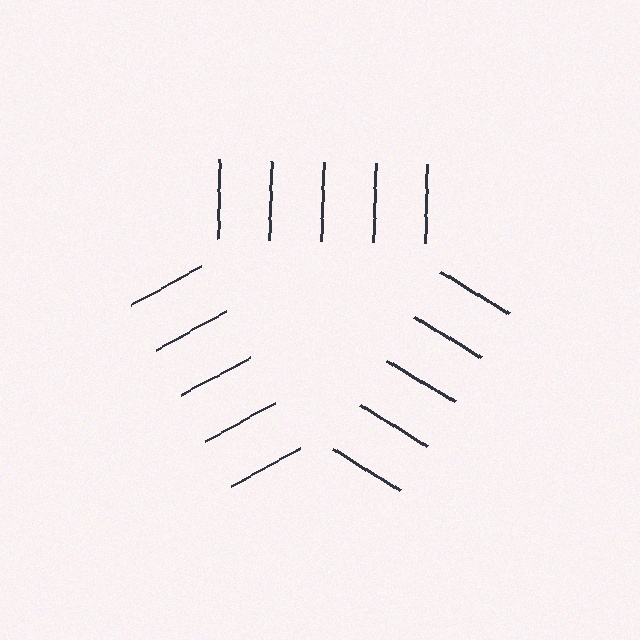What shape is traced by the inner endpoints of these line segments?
An illusory triangle — the line segments terminate on its edges but no continuous stroke is drawn.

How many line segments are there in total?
15 — 5 along each of the 3 edges.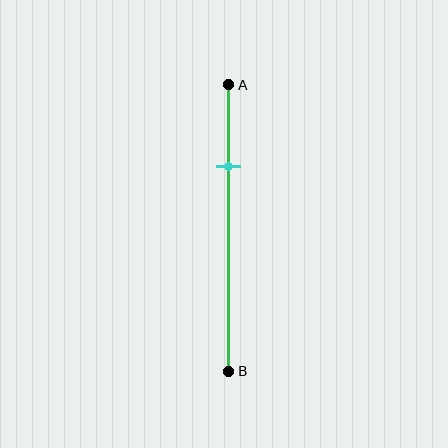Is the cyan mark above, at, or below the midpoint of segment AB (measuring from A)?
The cyan mark is above the midpoint of segment AB.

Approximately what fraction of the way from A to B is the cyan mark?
The cyan mark is approximately 30% of the way from A to B.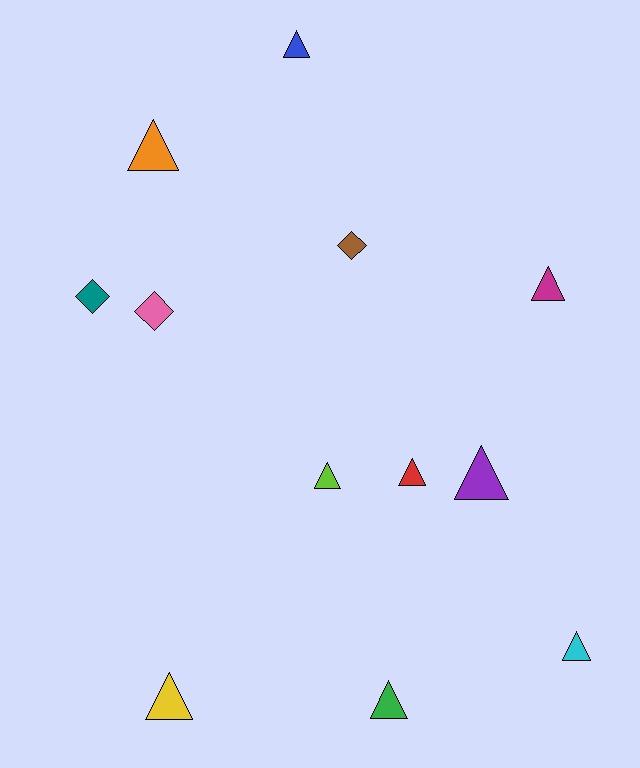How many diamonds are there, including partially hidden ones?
There are 3 diamonds.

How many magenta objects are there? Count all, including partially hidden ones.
There is 1 magenta object.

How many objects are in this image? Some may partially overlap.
There are 12 objects.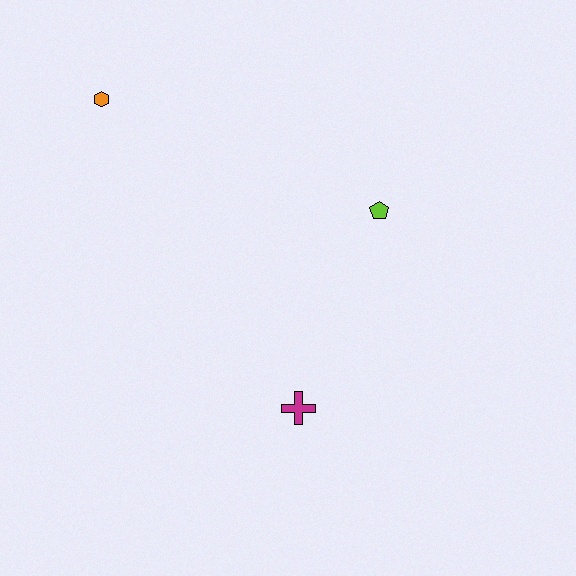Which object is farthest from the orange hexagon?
The magenta cross is farthest from the orange hexagon.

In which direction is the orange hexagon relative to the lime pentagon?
The orange hexagon is to the left of the lime pentagon.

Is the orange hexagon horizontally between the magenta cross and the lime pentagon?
No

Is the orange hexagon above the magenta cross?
Yes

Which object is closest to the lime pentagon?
The magenta cross is closest to the lime pentagon.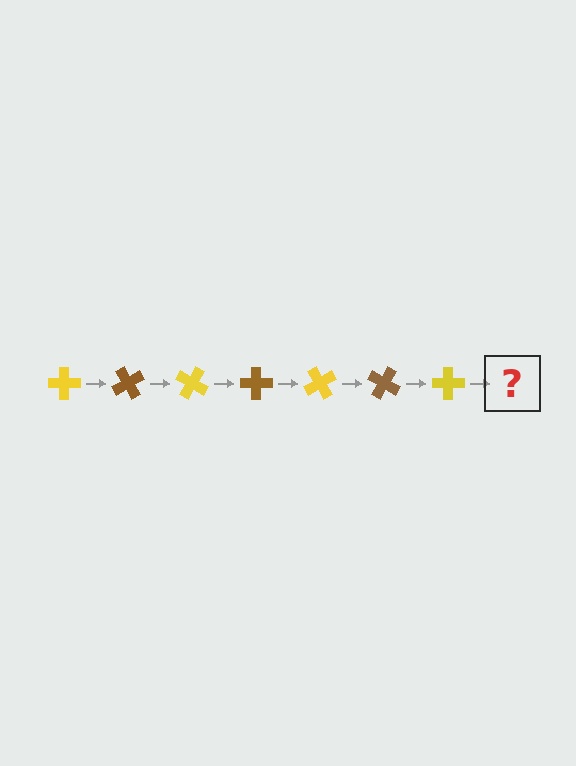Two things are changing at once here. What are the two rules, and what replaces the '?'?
The two rules are that it rotates 60 degrees each step and the color cycles through yellow and brown. The '?' should be a brown cross, rotated 420 degrees from the start.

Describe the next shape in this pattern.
It should be a brown cross, rotated 420 degrees from the start.